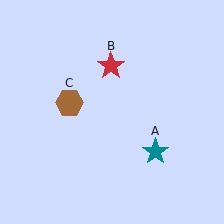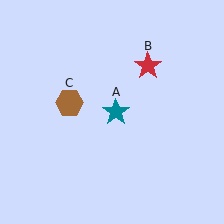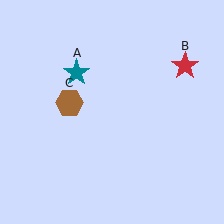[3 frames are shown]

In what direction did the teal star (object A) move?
The teal star (object A) moved up and to the left.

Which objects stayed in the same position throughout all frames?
Brown hexagon (object C) remained stationary.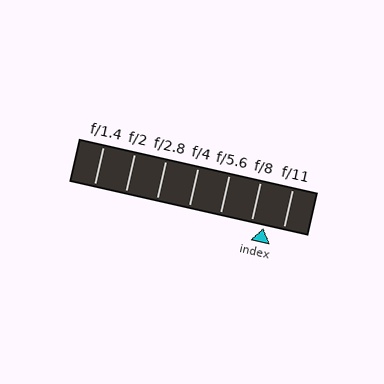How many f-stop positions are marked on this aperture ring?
There are 7 f-stop positions marked.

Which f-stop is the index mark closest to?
The index mark is closest to f/8.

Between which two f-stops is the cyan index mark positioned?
The index mark is between f/8 and f/11.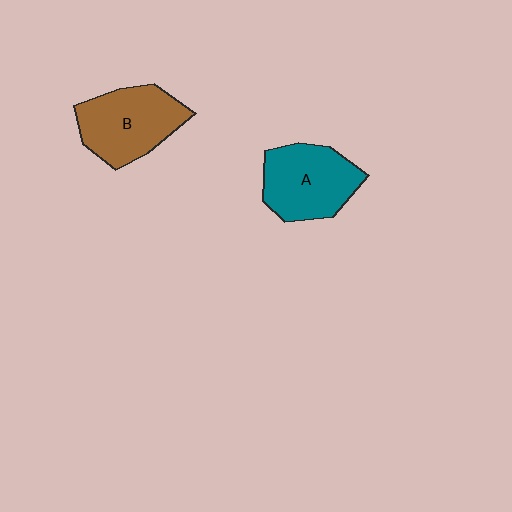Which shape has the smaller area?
Shape A (teal).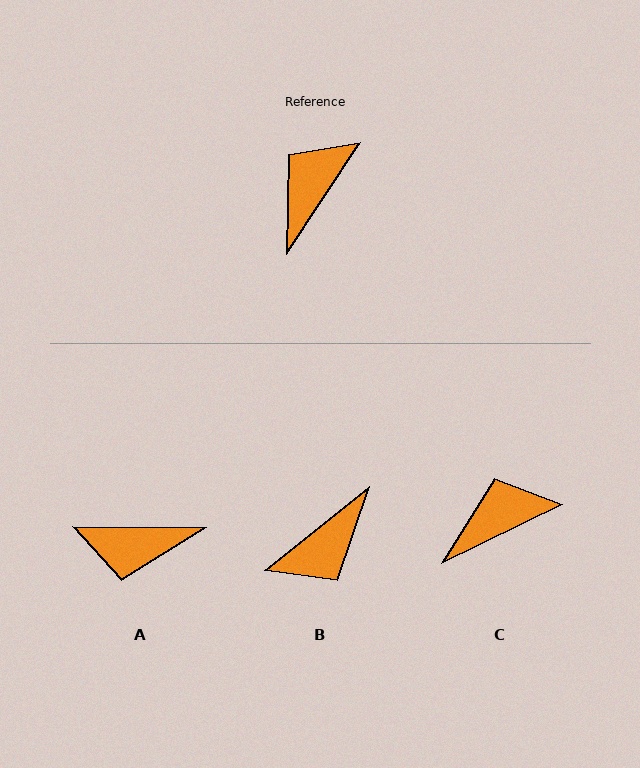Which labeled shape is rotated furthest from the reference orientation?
B, about 163 degrees away.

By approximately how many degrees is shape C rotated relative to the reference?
Approximately 30 degrees clockwise.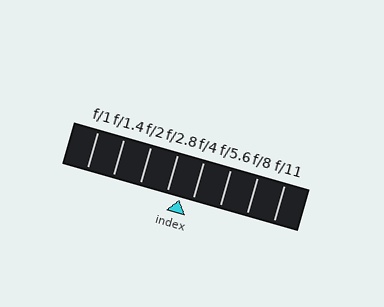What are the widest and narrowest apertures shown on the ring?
The widest aperture shown is f/1 and the narrowest is f/11.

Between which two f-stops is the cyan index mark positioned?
The index mark is between f/2.8 and f/4.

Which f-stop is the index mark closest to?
The index mark is closest to f/4.